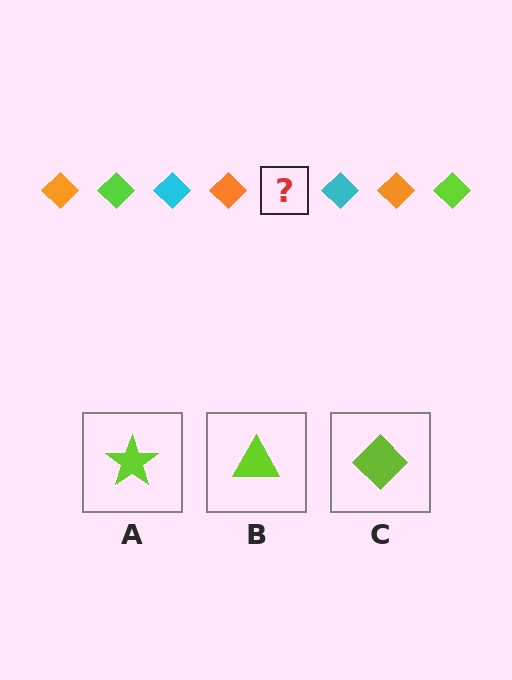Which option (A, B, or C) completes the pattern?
C.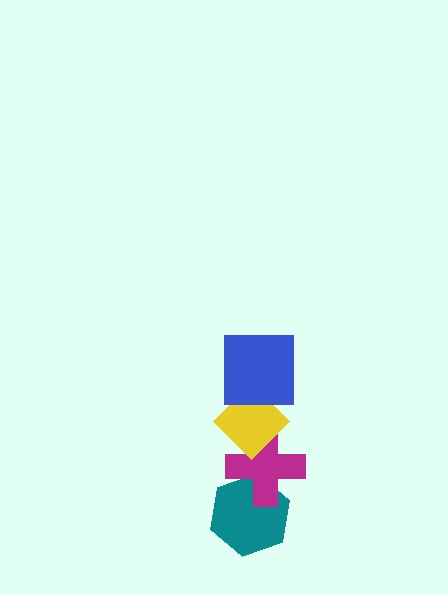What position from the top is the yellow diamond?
The yellow diamond is 2nd from the top.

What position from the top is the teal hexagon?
The teal hexagon is 4th from the top.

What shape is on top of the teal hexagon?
The magenta cross is on top of the teal hexagon.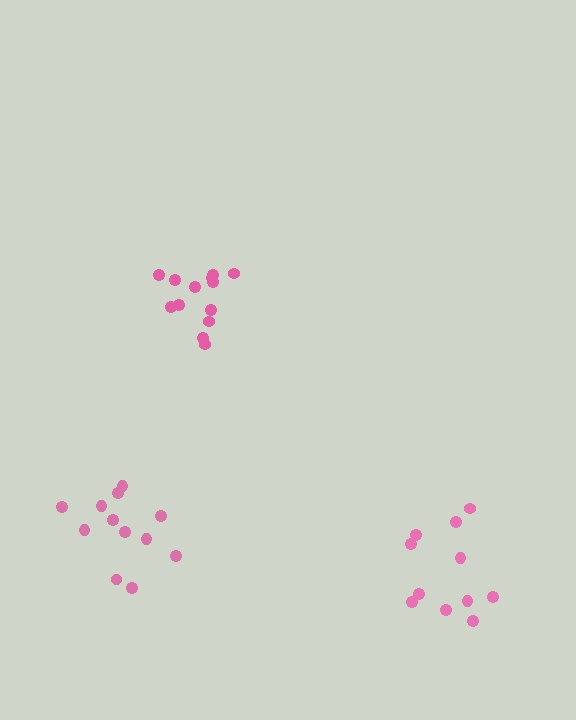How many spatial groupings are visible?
There are 3 spatial groupings.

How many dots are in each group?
Group 1: 13 dots, Group 2: 12 dots, Group 3: 11 dots (36 total).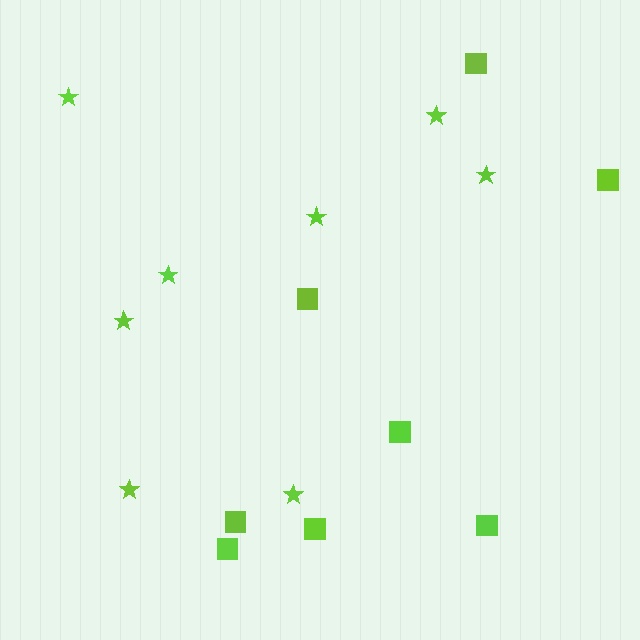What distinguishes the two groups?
There are 2 groups: one group of squares (8) and one group of stars (8).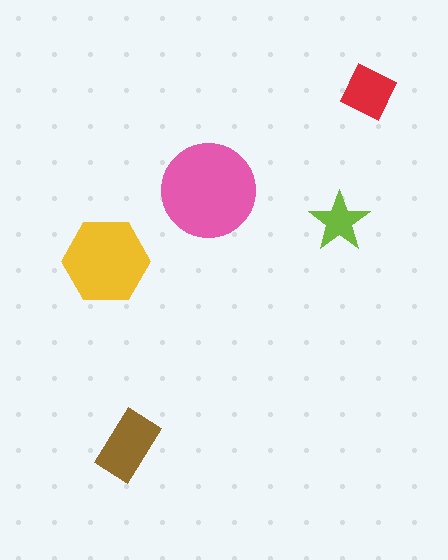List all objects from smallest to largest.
The lime star, the red square, the brown rectangle, the yellow hexagon, the pink circle.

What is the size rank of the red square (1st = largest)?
4th.